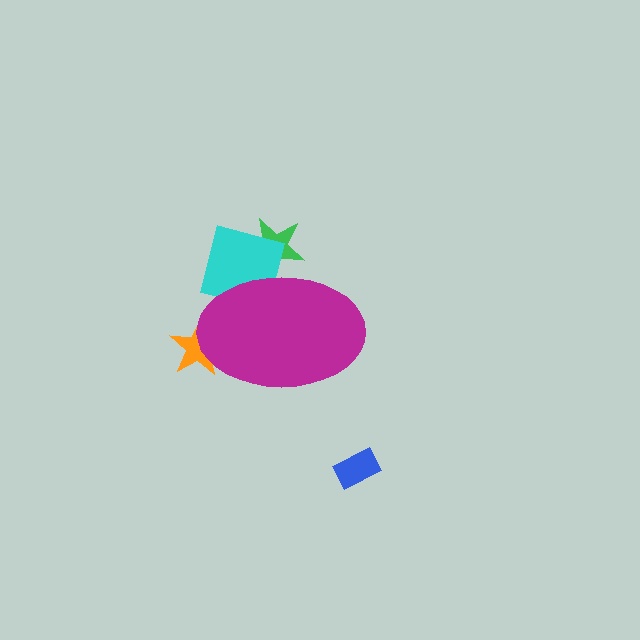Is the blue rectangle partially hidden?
No, the blue rectangle is fully visible.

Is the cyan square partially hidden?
Yes, the cyan square is partially hidden behind the magenta ellipse.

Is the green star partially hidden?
Yes, the green star is partially hidden behind the magenta ellipse.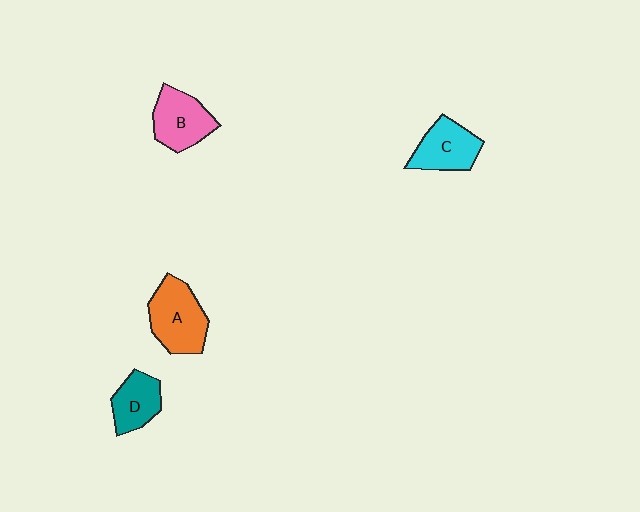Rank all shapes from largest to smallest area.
From largest to smallest: A (orange), B (pink), C (cyan), D (teal).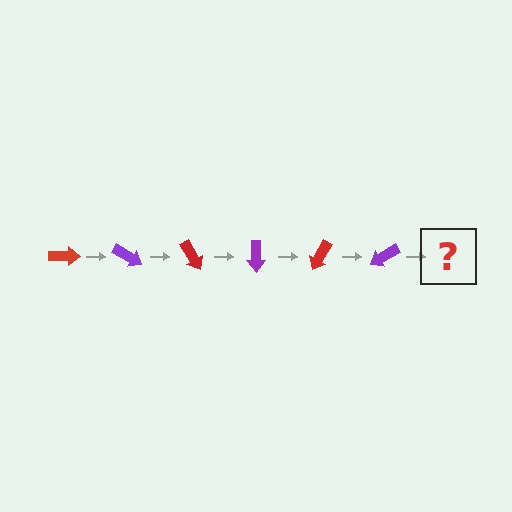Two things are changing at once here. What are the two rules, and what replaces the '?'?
The two rules are that it rotates 30 degrees each step and the color cycles through red and purple. The '?' should be a red arrow, rotated 180 degrees from the start.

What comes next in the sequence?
The next element should be a red arrow, rotated 180 degrees from the start.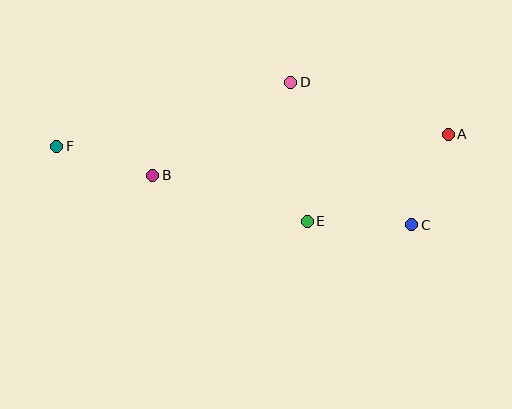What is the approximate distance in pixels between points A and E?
The distance between A and E is approximately 166 pixels.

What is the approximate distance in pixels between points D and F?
The distance between D and F is approximately 242 pixels.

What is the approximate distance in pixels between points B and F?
The distance between B and F is approximately 100 pixels.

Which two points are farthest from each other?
Points A and F are farthest from each other.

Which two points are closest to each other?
Points A and C are closest to each other.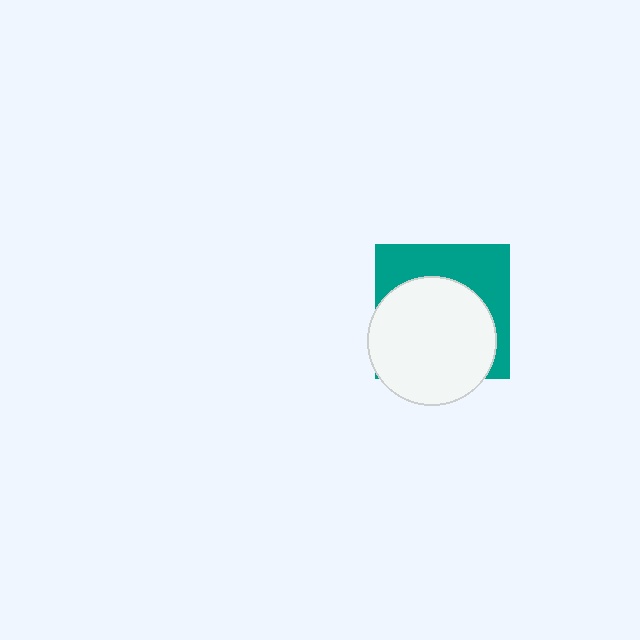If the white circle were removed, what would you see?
You would see the complete teal square.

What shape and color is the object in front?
The object in front is a white circle.